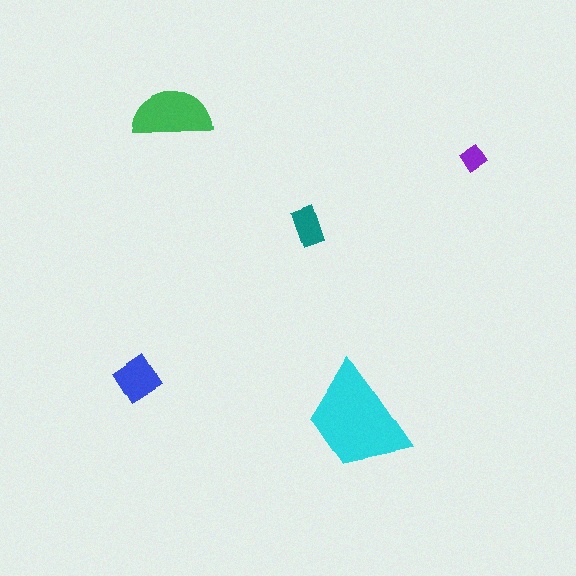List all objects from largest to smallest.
The cyan trapezoid, the green semicircle, the blue diamond, the teal rectangle, the purple diamond.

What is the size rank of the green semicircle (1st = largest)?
2nd.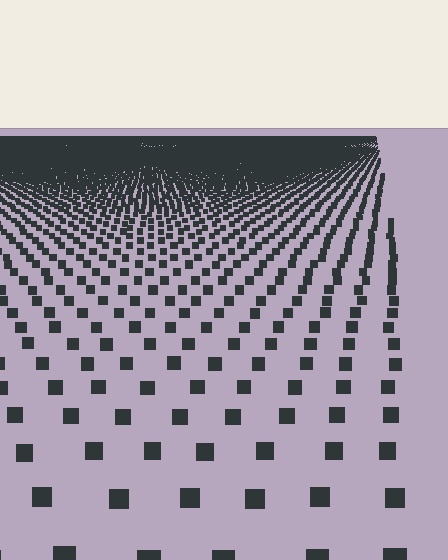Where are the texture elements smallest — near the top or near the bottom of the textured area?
Near the top.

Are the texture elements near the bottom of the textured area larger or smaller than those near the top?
Larger. Near the bottom, elements are closer to the viewer and appear at a bigger on-screen size.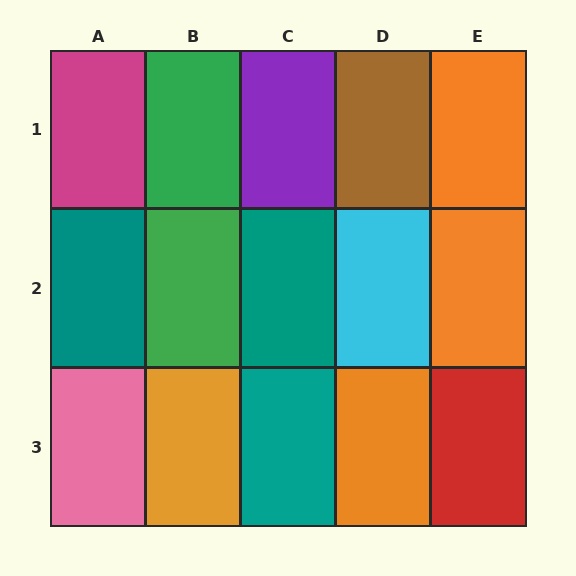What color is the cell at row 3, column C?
Teal.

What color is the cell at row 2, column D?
Cyan.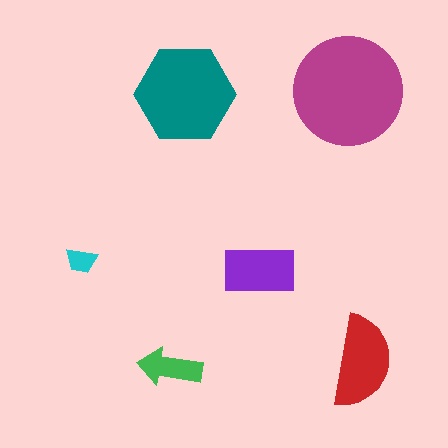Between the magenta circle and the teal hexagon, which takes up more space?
The magenta circle.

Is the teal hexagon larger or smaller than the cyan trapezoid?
Larger.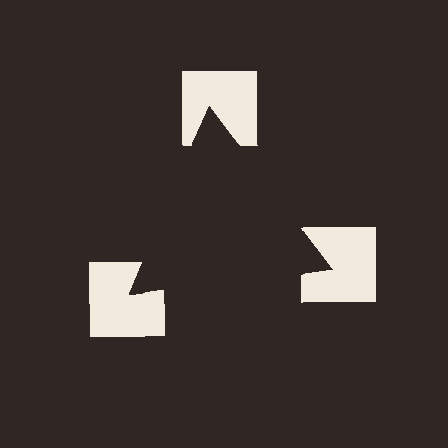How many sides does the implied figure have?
3 sides.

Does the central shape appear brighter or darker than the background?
It typically appears slightly darker than the background, even though no actual brightness change is drawn.